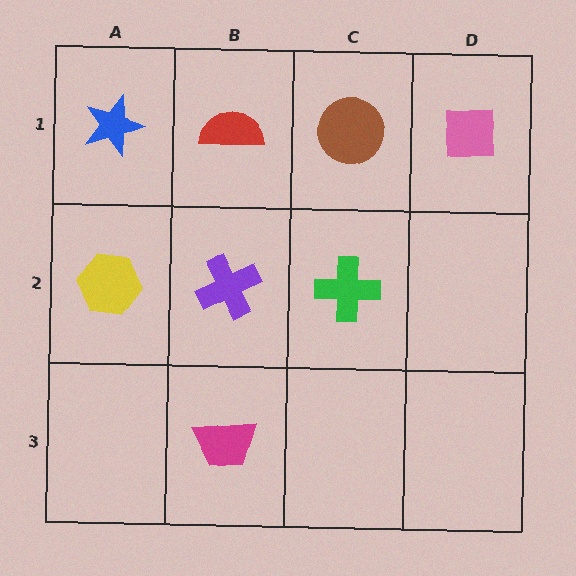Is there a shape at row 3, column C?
No, that cell is empty.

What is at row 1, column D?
A pink square.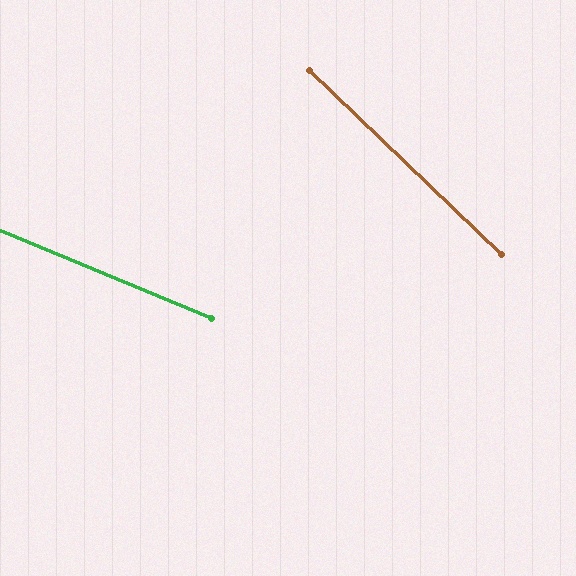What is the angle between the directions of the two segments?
Approximately 21 degrees.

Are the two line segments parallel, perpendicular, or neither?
Neither parallel nor perpendicular — they differ by about 21°.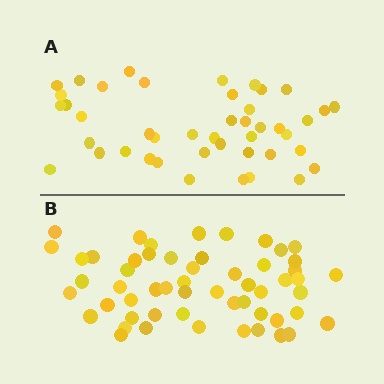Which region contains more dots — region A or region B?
Region B (the bottom region) has more dots.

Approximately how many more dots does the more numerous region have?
Region B has roughly 12 or so more dots than region A.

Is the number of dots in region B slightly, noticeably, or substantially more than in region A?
Region B has noticeably more, but not dramatically so. The ratio is roughly 1.2 to 1.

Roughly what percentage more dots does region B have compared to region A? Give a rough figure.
About 25% more.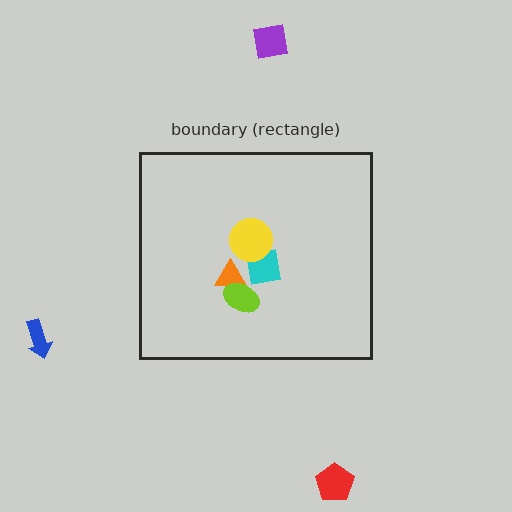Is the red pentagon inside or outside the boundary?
Outside.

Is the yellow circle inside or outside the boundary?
Inside.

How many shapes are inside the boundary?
4 inside, 3 outside.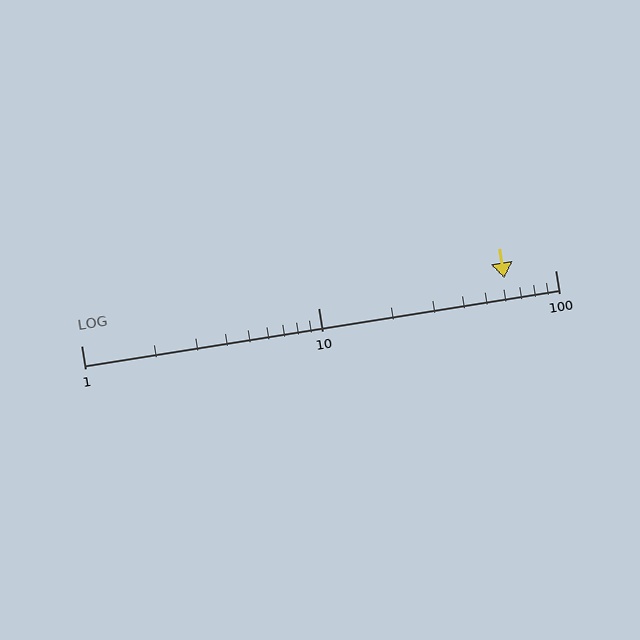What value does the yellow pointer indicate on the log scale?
The pointer indicates approximately 61.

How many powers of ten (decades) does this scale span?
The scale spans 2 decades, from 1 to 100.